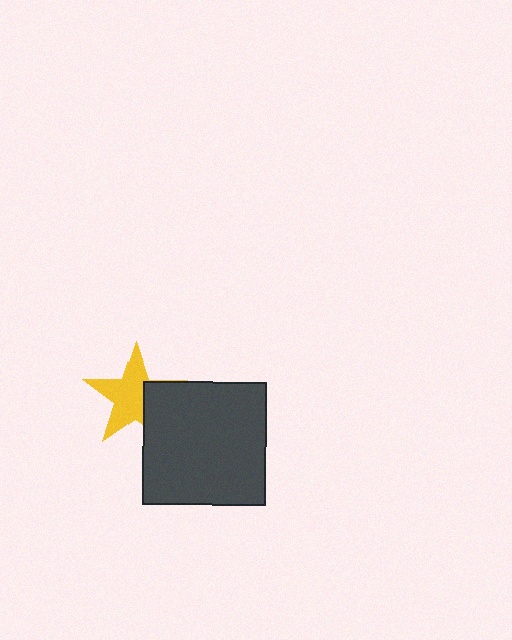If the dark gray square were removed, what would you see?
You would see the complete yellow star.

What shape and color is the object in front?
The object in front is a dark gray square.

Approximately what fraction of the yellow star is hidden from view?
Roughly 34% of the yellow star is hidden behind the dark gray square.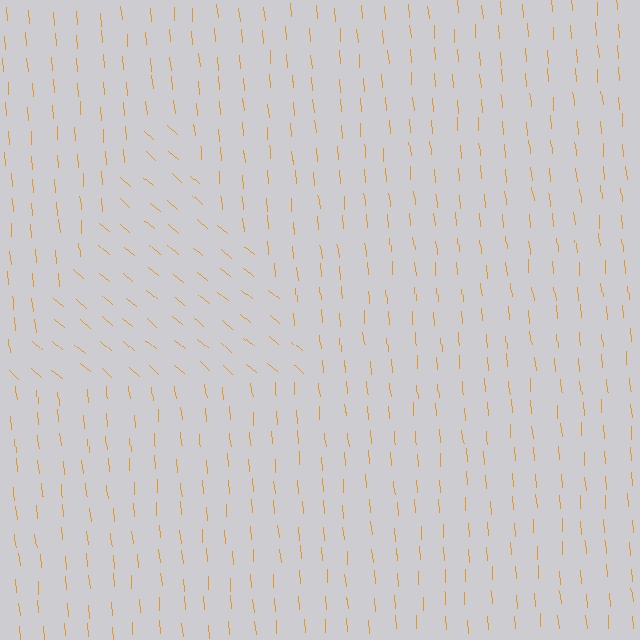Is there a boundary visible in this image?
Yes, there is a texture boundary formed by a change in line orientation.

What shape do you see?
I see a triangle.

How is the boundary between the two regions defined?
The boundary is defined purely by a change in line orientation (approximately 45 degrees difference). All lines are the same color and thickness.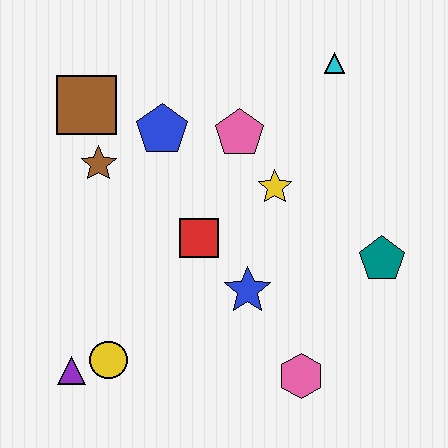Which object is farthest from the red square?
The cyan triangle is farthest from the red square.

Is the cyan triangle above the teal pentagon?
Yes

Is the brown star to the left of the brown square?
No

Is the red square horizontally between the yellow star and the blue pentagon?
Yes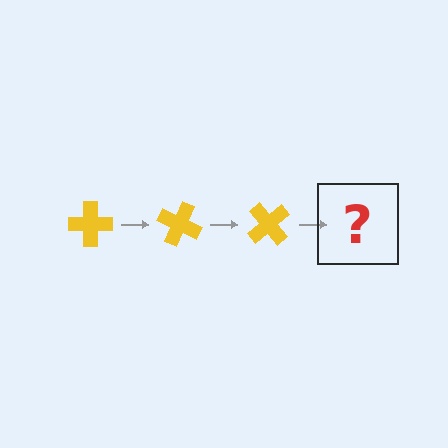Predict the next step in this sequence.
The next step is a yellow cross rotated 75 degrees.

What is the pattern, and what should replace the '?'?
The pattern is that the cross rotates 25 degrees each step. The '?' should be a yellow cross rotated 75 degrees.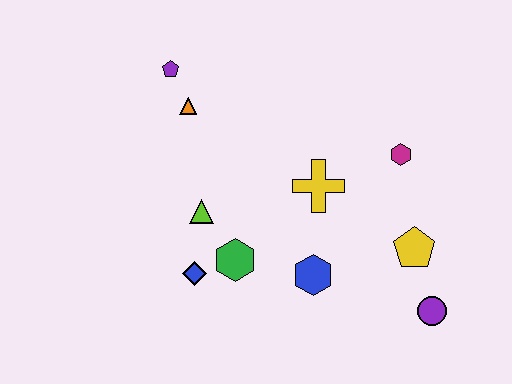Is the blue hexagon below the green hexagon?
Yes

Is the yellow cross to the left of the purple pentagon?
No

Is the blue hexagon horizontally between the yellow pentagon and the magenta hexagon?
No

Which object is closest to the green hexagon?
The blue diamond is closest to the green hexagon.